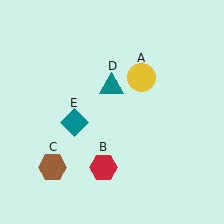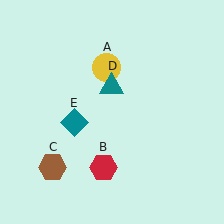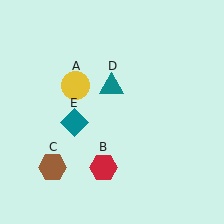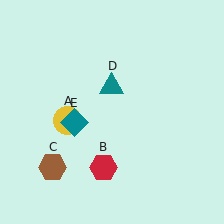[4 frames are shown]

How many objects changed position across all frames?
1 object changed position: yellow circle (object A).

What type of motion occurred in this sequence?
The yellow circle (object A) rotated counterclockwise around the center of the scene.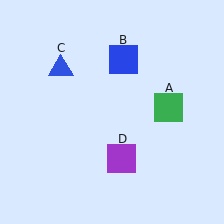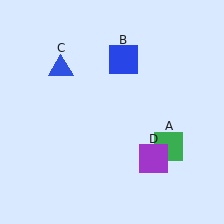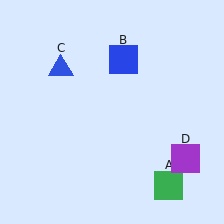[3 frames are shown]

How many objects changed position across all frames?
2 objects changed position: green square (object A), purple square (object D).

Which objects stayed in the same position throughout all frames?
Blue square (object B) and blue triangle (object C) remained stationary.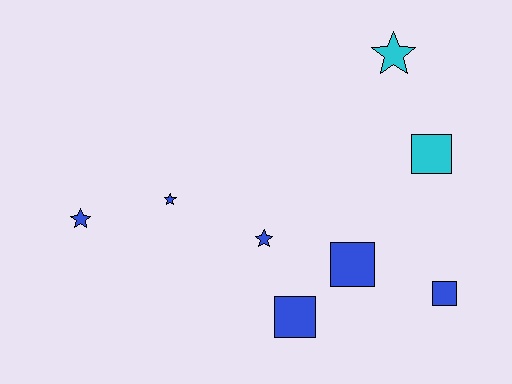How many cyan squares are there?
There is 1 cyan square.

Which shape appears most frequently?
Square, with 4 objects.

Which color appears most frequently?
Blue, with 6 objects.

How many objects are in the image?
There are 8 objects.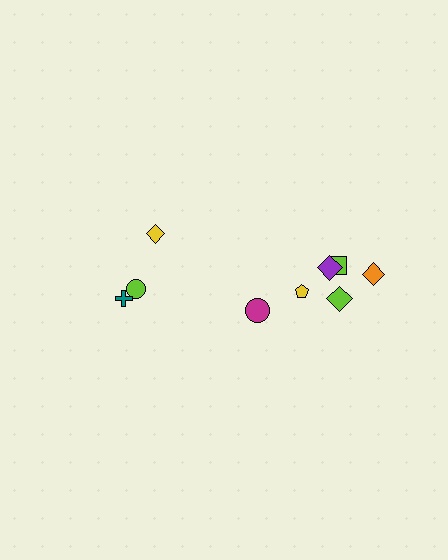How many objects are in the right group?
There are 6 objects.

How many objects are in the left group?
There are 3 objects.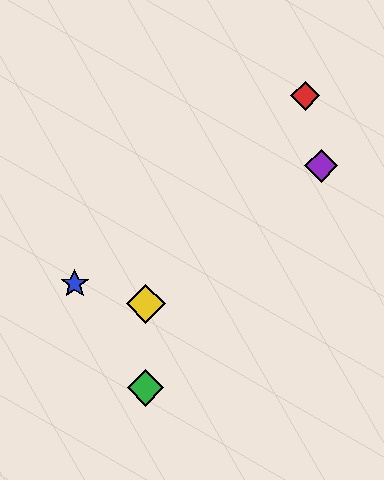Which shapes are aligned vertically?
The green diamond, the yellow diamond are aligned vertically.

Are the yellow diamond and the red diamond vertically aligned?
No, the yellow diamond is at x≈146 and the red diamond is at x≈305.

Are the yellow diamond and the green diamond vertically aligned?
Yes, both are at x≈146.